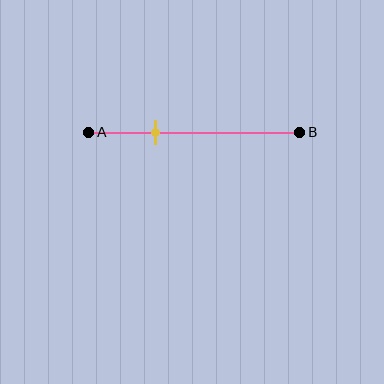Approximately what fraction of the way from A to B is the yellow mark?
The yellow mark is approximately 30% of the way from A to B.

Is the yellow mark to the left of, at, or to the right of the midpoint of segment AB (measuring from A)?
The yellow mark is to the left of the midpoint of segment AB.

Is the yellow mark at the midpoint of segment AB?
No, the mark is at about 30% from A, not at the 50% midpoint.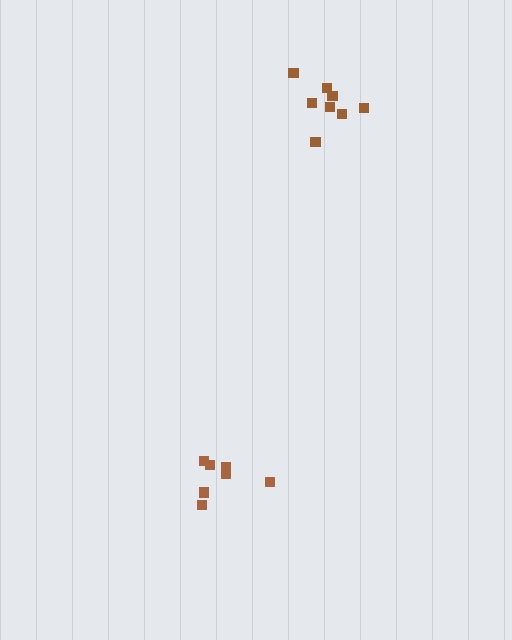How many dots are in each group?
Group 1: 8 dots, Group 2: 7 dots (15 total).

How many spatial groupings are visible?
There are 2 spatial groupings.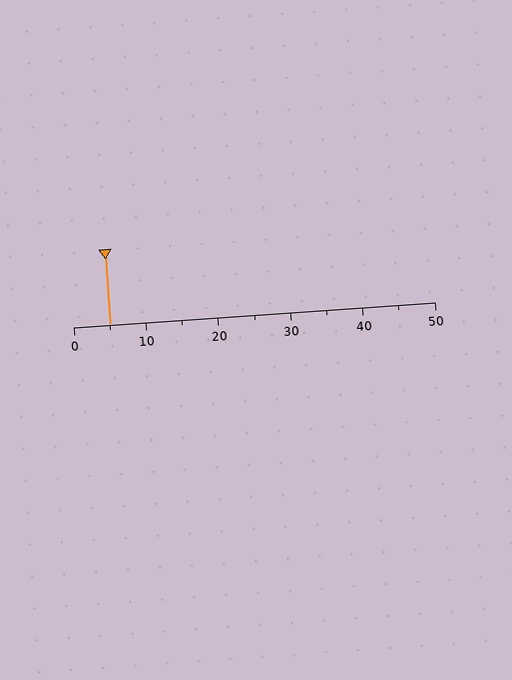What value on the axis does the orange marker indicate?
The marker indicates approximately 5.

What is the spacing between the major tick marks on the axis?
The major ticks are spaced 10 apart.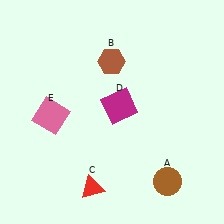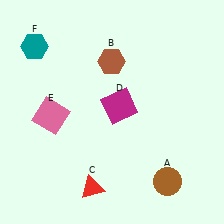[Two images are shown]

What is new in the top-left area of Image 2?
A teal hexagon (F) was added in the top-left area of Image 2.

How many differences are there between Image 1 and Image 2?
There is 1 difference between the two images.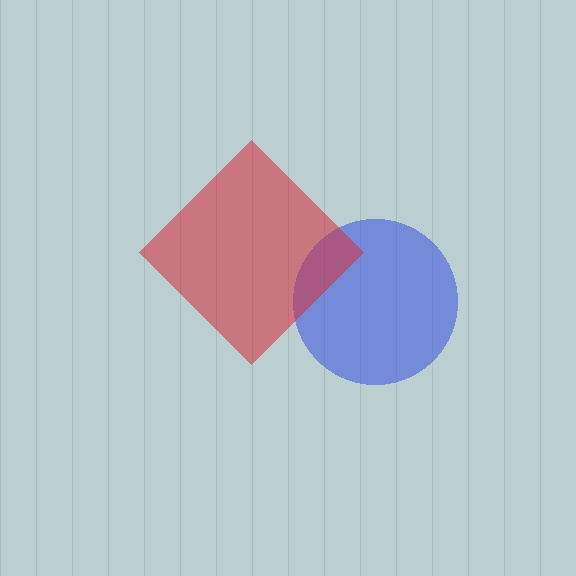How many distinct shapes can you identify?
There are 2 distinct shapes: a blue circle, a red diamond.